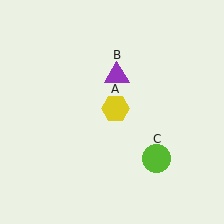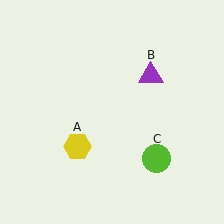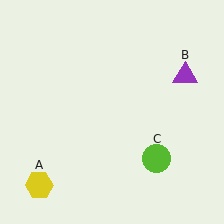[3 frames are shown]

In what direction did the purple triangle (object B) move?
The purple triangle (object B) moved right.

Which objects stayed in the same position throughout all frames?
Lime circle (object C) remained stationary.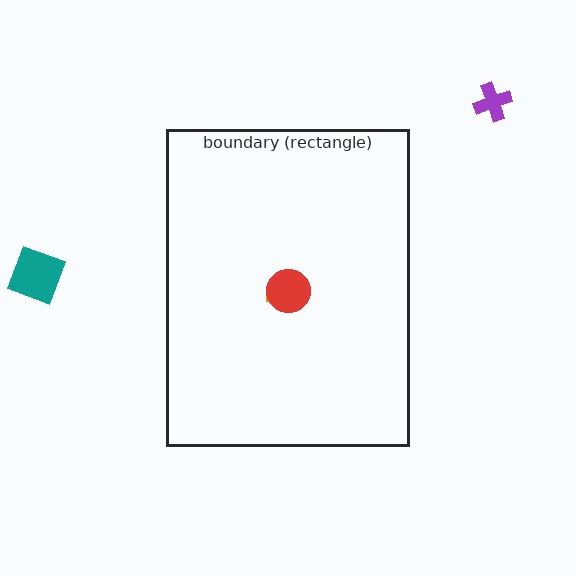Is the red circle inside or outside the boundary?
Inside.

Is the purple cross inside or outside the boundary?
Outside.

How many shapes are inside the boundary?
2 inside, 2 outside.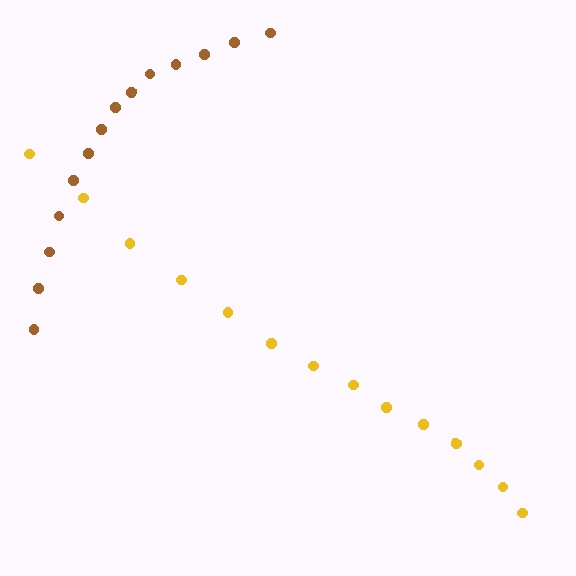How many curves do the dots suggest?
There are 2 distinct paths.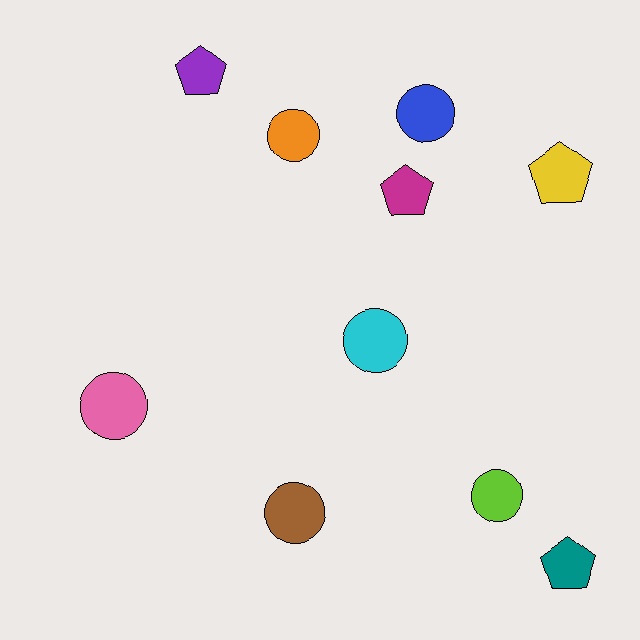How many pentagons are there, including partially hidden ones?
There are 4 pentagons.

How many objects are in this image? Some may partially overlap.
There are 10 objects.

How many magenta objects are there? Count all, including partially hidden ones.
There is 1 magenta object.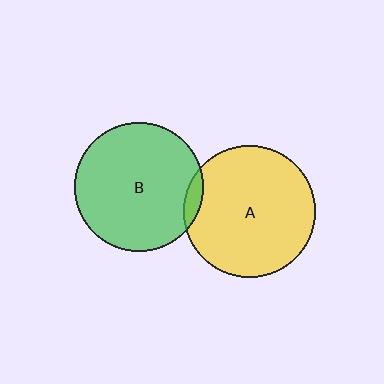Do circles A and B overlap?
Yes.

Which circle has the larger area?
Circle A (yellow).